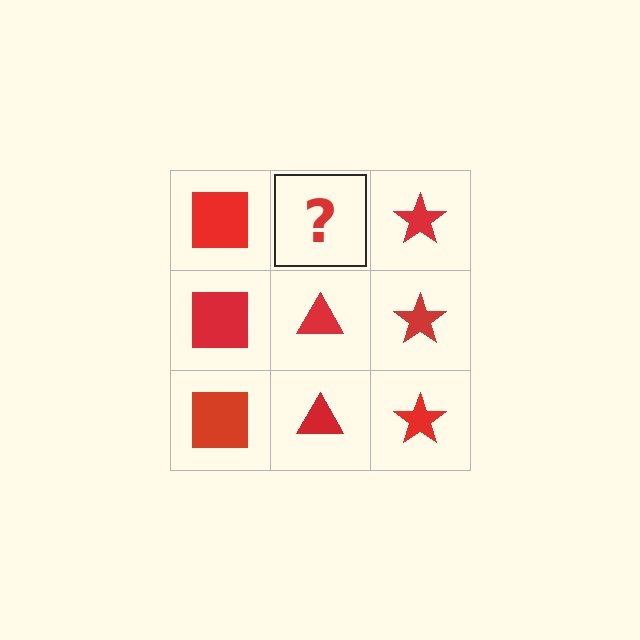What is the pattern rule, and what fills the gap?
The rule is that each column has a consistent shape. The gap should be filled with a red triangle.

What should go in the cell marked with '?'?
The missing cell should contain a red triangle.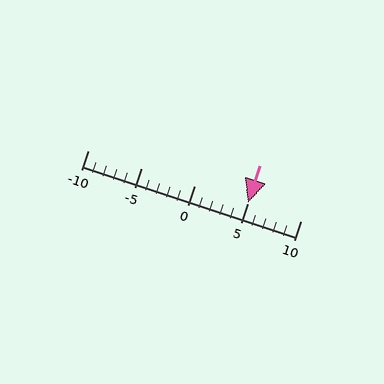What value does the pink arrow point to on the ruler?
The pink arrow points to approximately 5.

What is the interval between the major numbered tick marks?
The major tick marks are spaced 5 units apart.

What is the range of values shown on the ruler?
The ruler shows values from -10 to 10.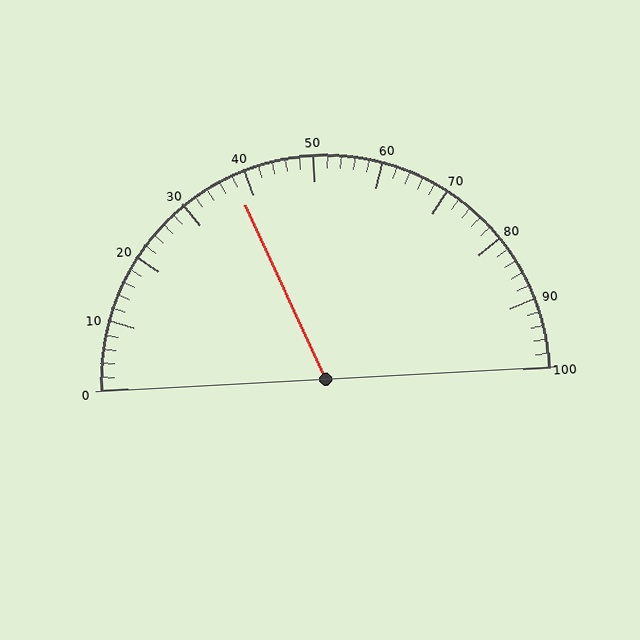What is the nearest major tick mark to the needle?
The nearest major tick mark is 40.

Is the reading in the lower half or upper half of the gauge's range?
The reading is in the lower half of the range (0 to 100).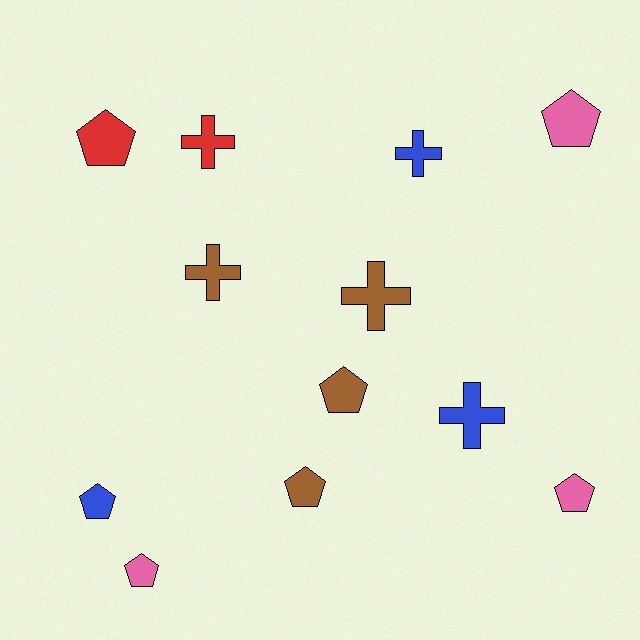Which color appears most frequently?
Brown, with 4 objects.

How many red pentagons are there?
There is 1 red pentagon.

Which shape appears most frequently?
Pentagon, with 7 objects.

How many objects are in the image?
There are 12 objects.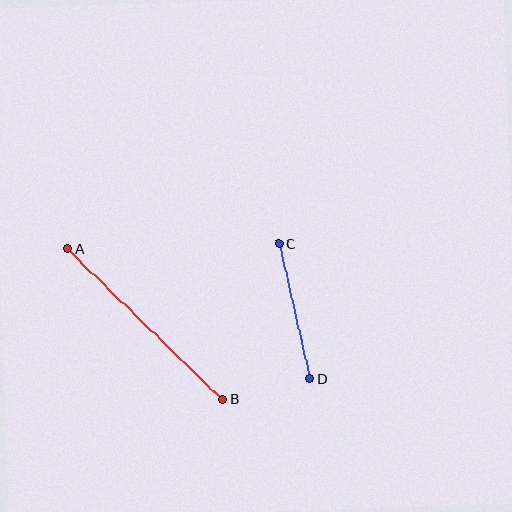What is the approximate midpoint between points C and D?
The midpoint is at approximately (294, 311) pixels.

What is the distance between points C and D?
The distance is approximately 138 pixels.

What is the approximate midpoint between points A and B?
The midpoint is at approximately (145, 324) pixels.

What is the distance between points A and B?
The distance is approximately 216 pixels.